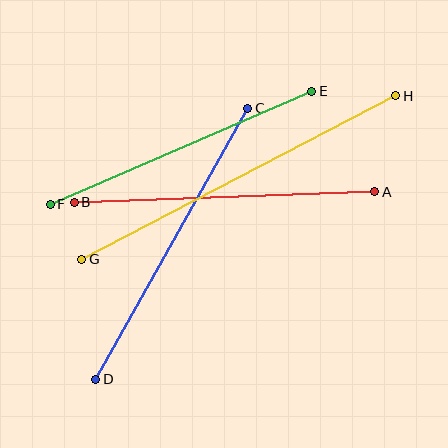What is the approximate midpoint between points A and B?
The midpoint is at approximately (224, 197) pixels.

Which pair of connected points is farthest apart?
Points G and H are farthest apart.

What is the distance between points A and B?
The distance is approximately 301 pixels.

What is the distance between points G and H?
The distance is approximately 354 pixels.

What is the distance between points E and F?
The distance is approximately 285 pixels.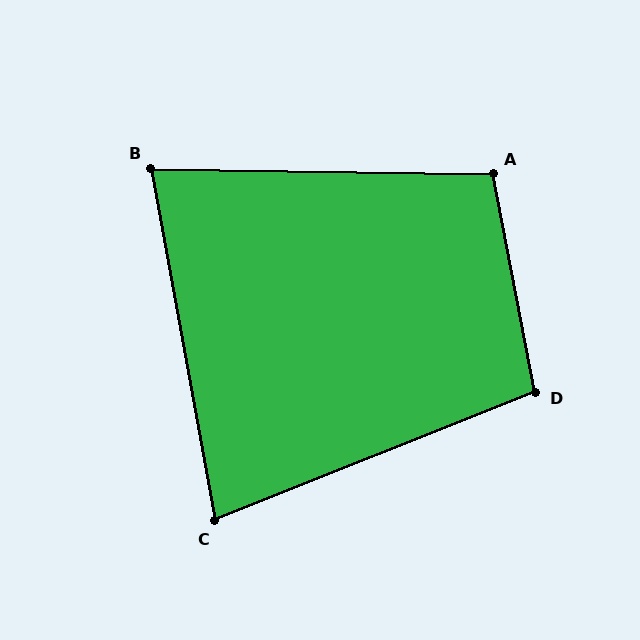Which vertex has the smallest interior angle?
C, at approximately 78 degrees.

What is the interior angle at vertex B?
Approximately 79 degrees (acute).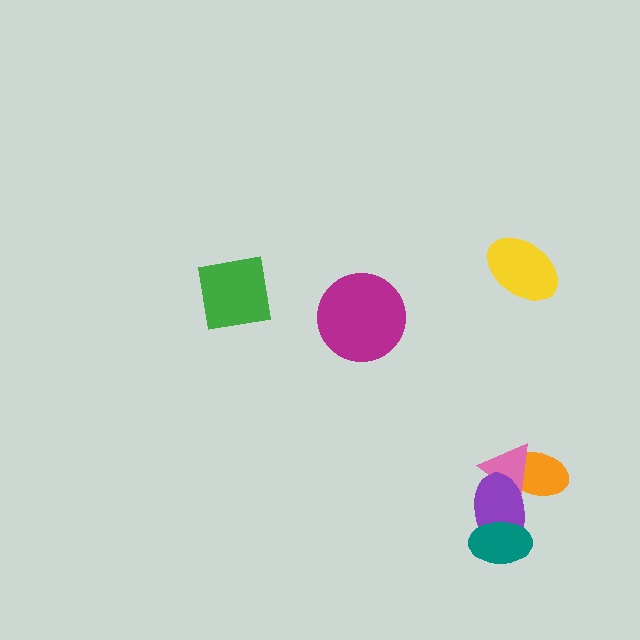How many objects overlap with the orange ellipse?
2 objects overlap with the orange ellipse.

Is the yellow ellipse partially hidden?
No, no other shape covers it.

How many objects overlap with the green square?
0 objects overlap with the green square.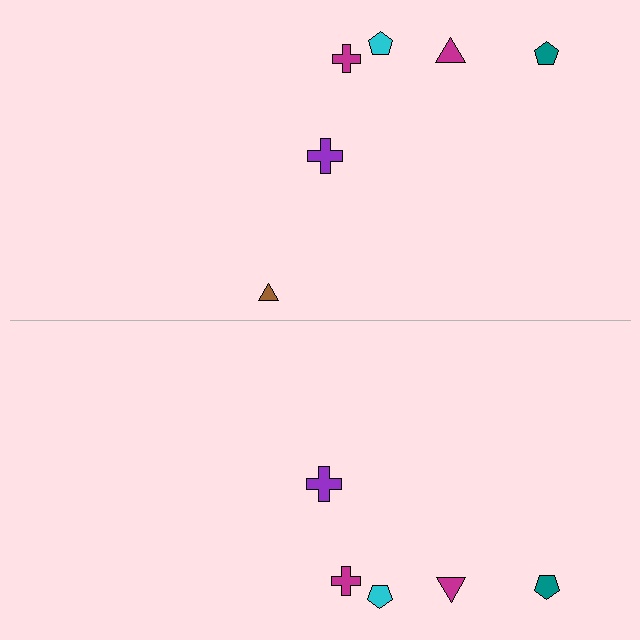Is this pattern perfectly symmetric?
No, the pattern is not perfectly symmetric. A brown triangle is missing from the bottom side.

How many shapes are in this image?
There are 11 shapes in this image.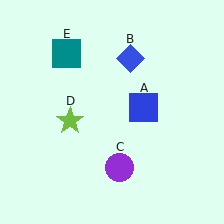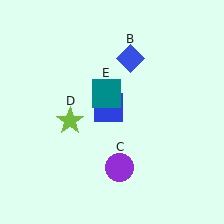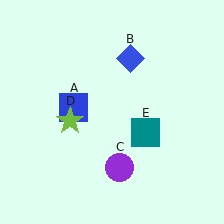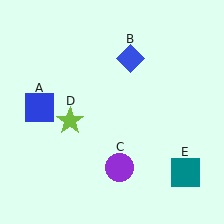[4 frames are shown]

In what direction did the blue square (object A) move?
The blue square (object A) moved left.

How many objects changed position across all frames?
2 objects changed position: blue square (object A), teal square (object E).